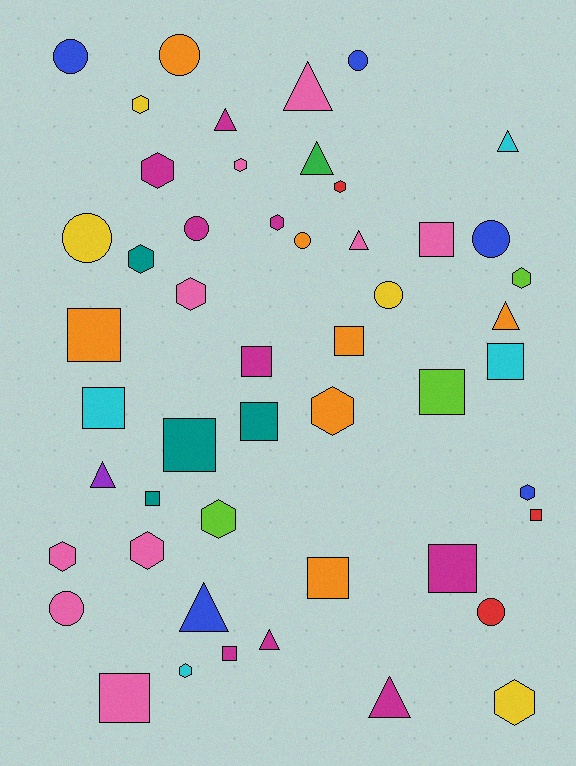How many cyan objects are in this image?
There are 4 cyan objects.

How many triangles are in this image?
There are 10 triangles.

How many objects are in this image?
There are 50 objects.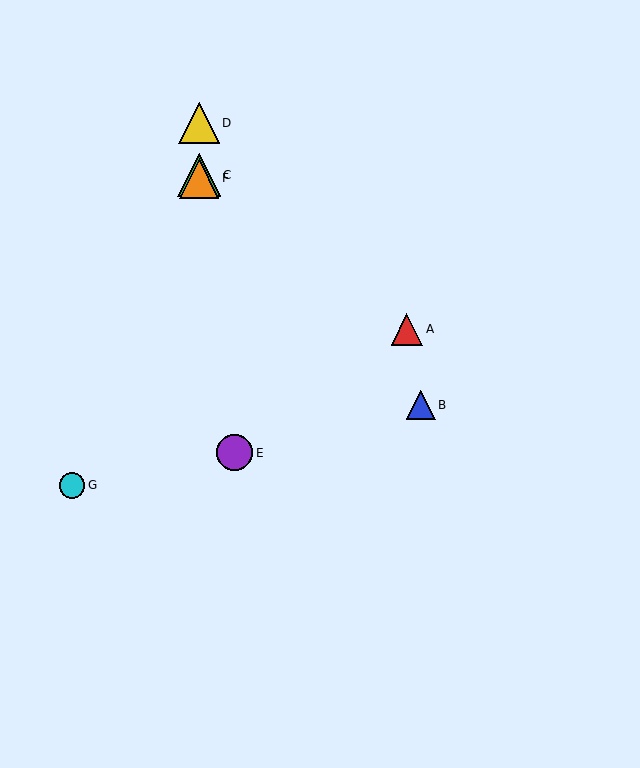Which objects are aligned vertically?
Objects C, D, F are aligned vertically.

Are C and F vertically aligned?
Yes, both are at x≈199.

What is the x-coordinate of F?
Object F is at x≈199.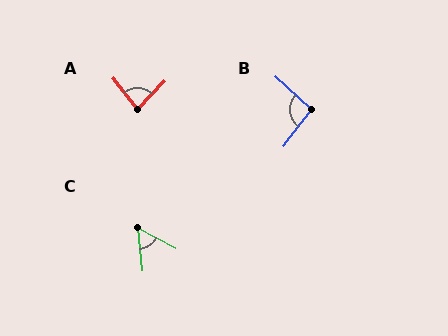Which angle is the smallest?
C, at approximately 56 degrees.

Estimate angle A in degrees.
Approximately 82 degrees.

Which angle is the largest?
B, at approximately 95 degrees.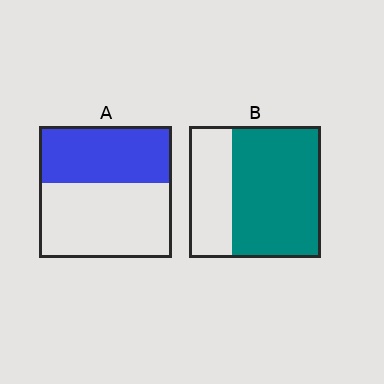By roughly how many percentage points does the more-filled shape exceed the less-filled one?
By roughly 25 percentage points (B over A).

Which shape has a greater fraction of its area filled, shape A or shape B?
Shape B.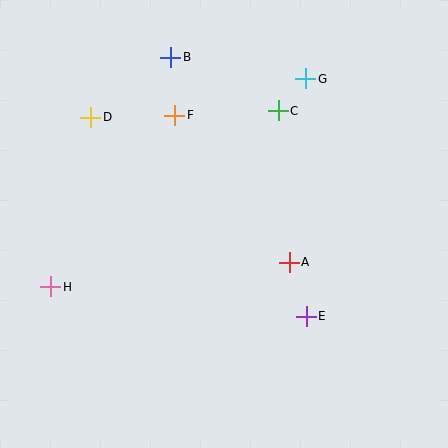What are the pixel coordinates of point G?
Point G is at (306, 79).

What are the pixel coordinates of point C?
Point C is at (278, 111).